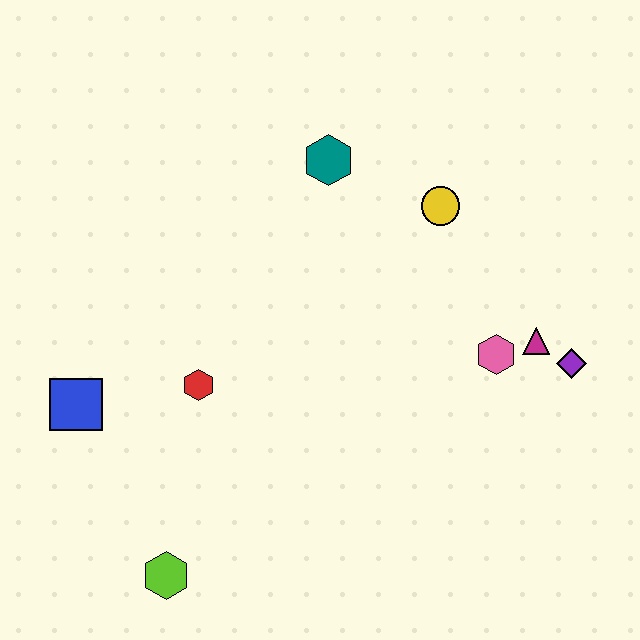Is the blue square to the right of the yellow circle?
No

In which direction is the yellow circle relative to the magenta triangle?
The yellow circle is above the magenta triangle.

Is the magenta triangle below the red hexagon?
No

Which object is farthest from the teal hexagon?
The lime hexagon is farthest from the teal hexagon.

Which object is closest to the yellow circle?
The teal hexagon is closest to the yellow circle.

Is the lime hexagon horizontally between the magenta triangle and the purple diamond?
No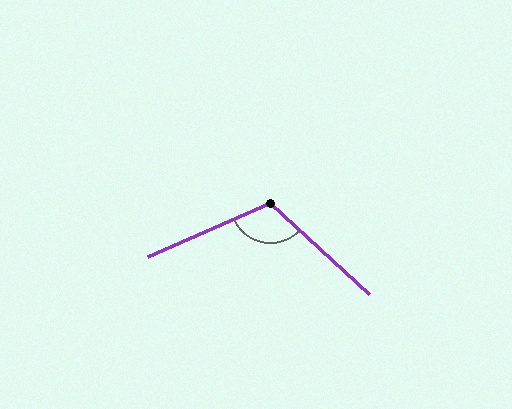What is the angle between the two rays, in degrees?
Approximately 114 degrees.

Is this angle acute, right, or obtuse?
It is obtuse.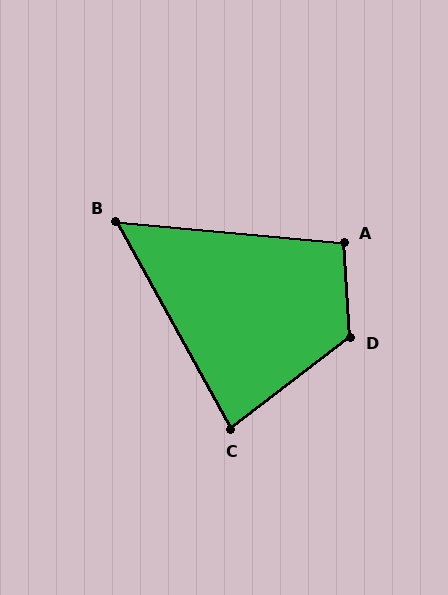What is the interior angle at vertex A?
Approximately 99 degrees (obtuse).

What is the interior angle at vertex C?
Approximately 81 degrees (acute).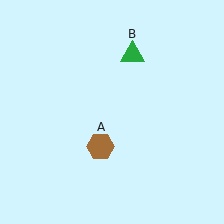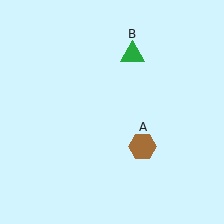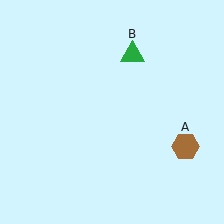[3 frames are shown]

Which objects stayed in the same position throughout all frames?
Green triangle (object B) remained stationary.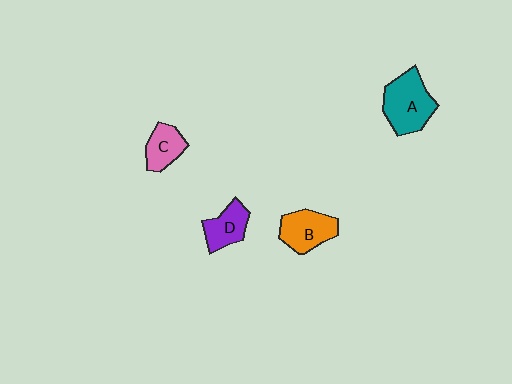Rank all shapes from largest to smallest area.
From largest to smallest: A (teal), B (orange), D (purple), C (pink).